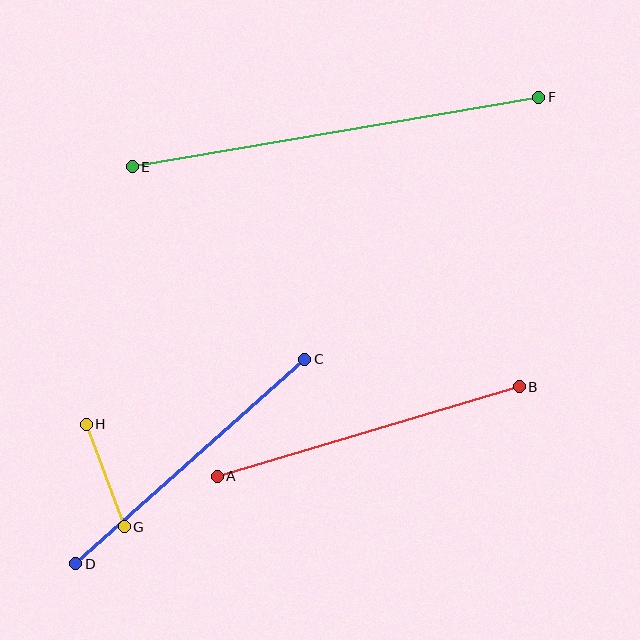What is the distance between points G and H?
The distance is approximately 109 pixels.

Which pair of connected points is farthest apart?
Points E and F are farthest apart.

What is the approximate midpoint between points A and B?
The midpoint is at approximately (368, 432) pixels.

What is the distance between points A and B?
The distance is approximately 315 pixels.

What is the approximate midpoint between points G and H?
The midpoint is at approximately (105, 475) pixels.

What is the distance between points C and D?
The distance is approximately 307 pixels.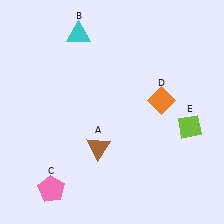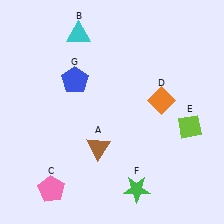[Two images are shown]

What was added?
A green star (F), a blue pentagon (G) were added in Image 2.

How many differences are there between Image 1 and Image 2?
There are 2 differences between the two images.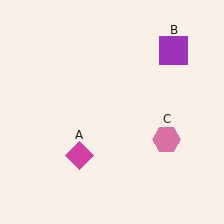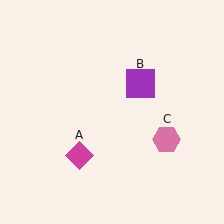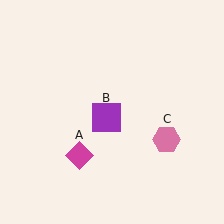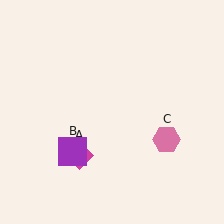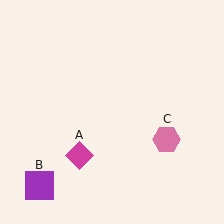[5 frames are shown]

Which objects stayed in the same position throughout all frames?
Magenta diamond (object A) and pink hexagon (object C) remained stationary.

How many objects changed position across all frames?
1 object changed position: purple square (object B).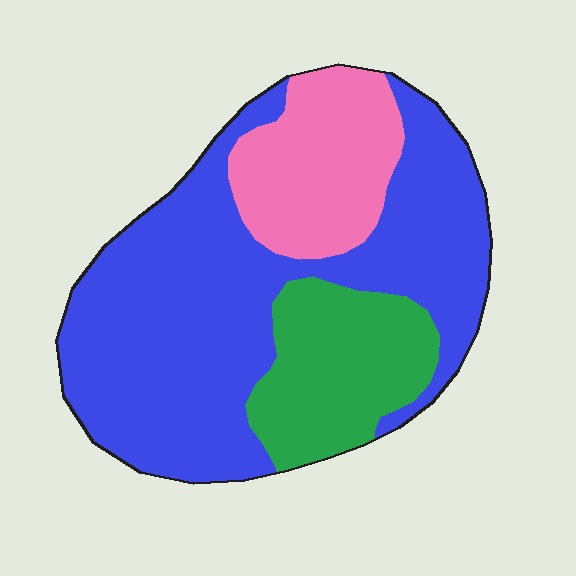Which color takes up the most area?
Blue, at roughly 60%.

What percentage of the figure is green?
Green takes up about one fifth (1/5) of the figure.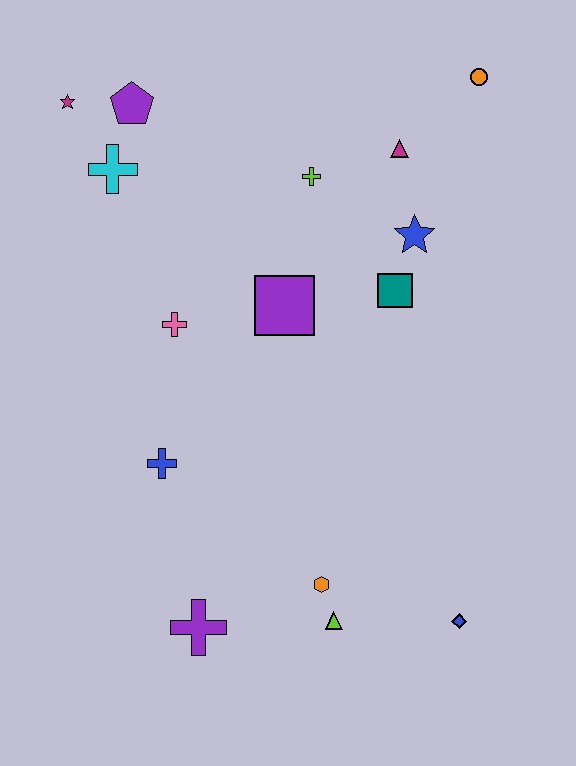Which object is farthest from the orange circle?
The purple cross is farthest from the orange circle.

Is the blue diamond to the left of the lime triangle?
No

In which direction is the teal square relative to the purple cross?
The teal square is above the purple cross.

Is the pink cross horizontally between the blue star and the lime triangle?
No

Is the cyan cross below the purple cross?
No